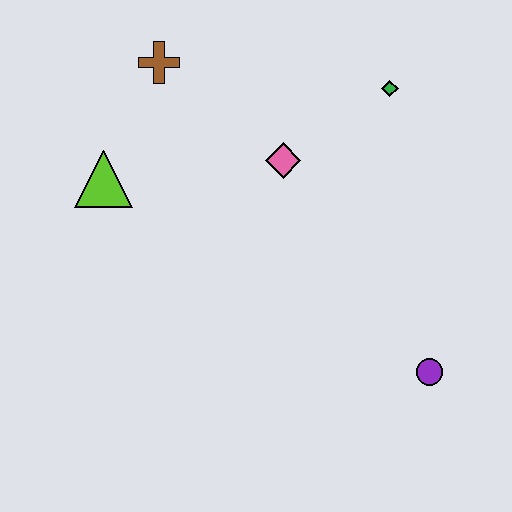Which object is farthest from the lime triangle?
The purple circle is farthest from the lime triangle.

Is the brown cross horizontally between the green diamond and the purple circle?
No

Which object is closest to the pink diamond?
The green diamond is closest to the pink diamond.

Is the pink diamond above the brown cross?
No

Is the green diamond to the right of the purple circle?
No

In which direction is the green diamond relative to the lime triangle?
The green diamond is to the right of the lime triangle.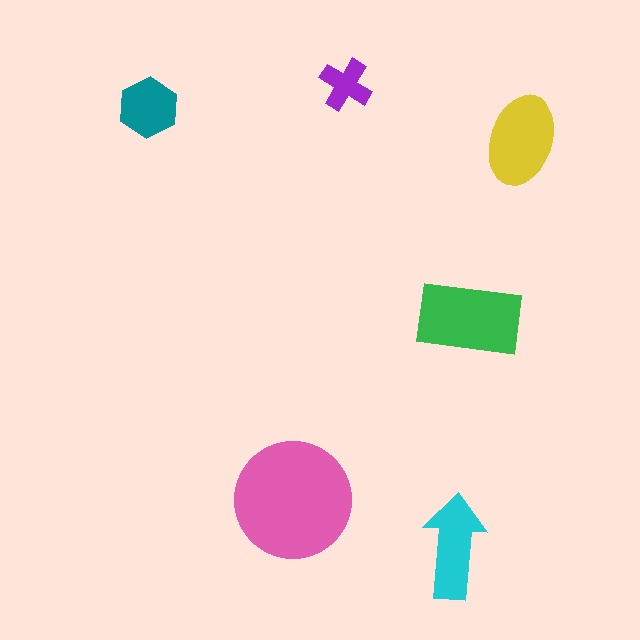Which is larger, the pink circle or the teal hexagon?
The pink circle.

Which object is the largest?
The pink circle.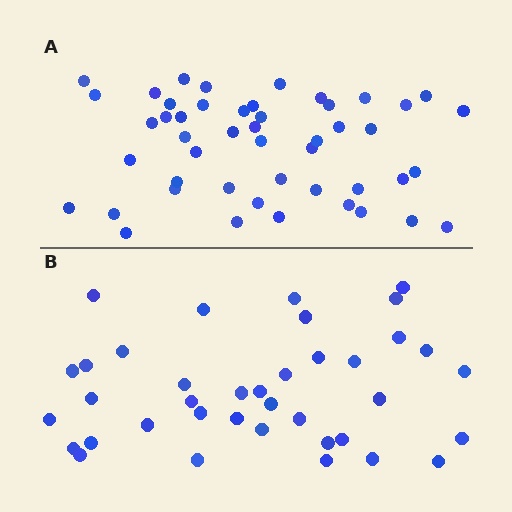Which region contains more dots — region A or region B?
Region A (the top region) has more dots.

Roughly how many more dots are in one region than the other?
Region A has roughly 10 or so more dots than region B.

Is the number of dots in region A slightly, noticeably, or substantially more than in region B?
Region A has noticeably more, but not dramatically so. The ratio is roughly 1.3 to 1.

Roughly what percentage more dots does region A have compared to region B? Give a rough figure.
About 25% more.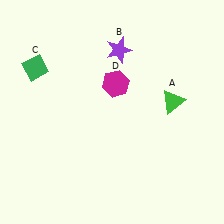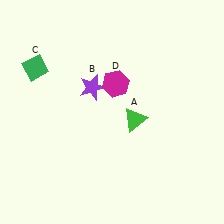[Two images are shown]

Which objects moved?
The objects that moved are: the green triangle (A), the purple star (B).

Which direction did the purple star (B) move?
The purple star (B) moved down.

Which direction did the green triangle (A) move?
The green triangle (A) moved left.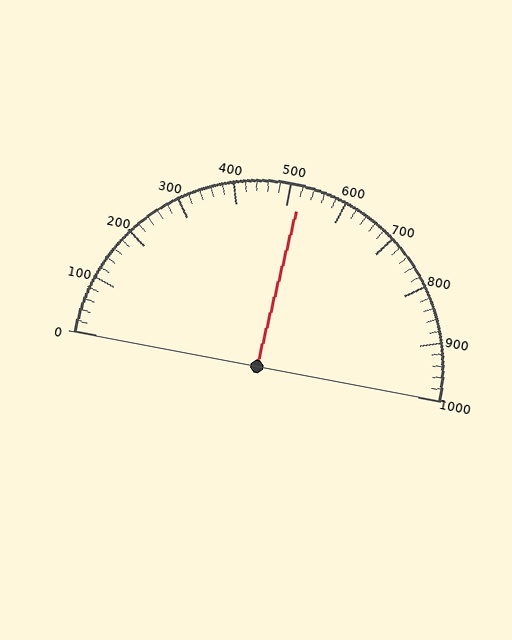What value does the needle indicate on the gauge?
The needle indicates approximately 520.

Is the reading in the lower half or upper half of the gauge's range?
The reading is in the upper half of the range (0 to 1000).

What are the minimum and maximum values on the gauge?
The gauge ranges from 0 to 1000.